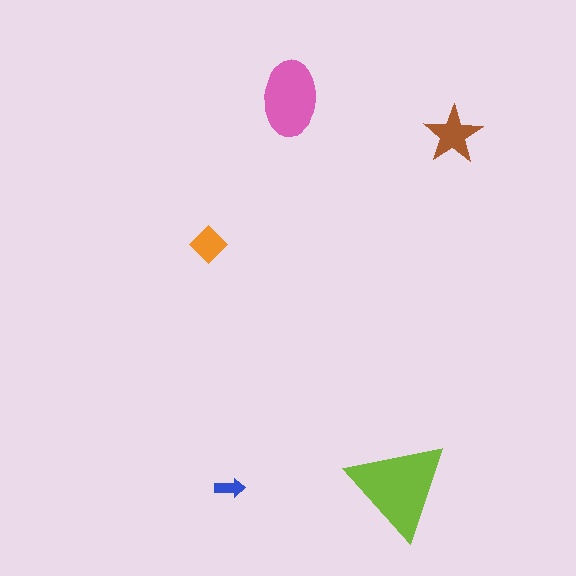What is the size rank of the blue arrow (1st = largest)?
5th.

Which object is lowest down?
The blue arrow is bottommost.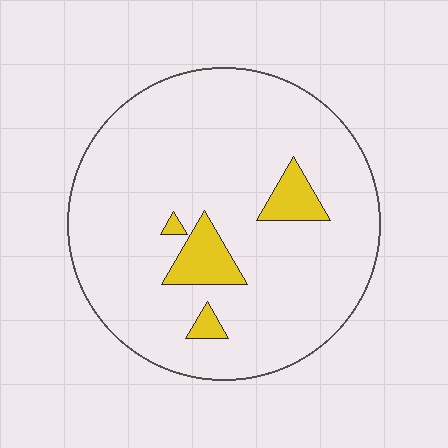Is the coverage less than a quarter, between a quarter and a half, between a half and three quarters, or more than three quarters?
Less than a quarter.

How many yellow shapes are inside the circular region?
4.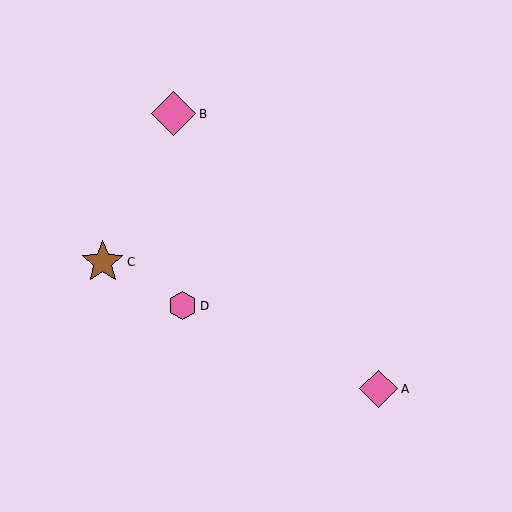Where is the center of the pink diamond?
The center of the pink diamond is at (379, 389).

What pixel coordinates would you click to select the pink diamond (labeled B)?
Click at (174, 114) to select the pink diamond B.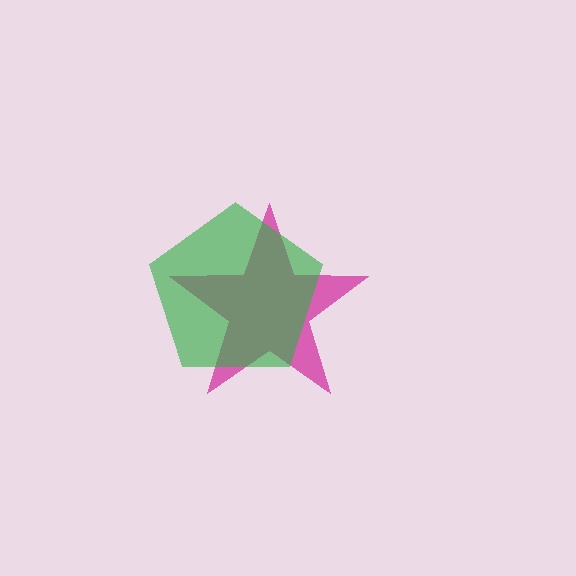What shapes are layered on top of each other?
The layered shapes are: a magenta star, a green pentagon.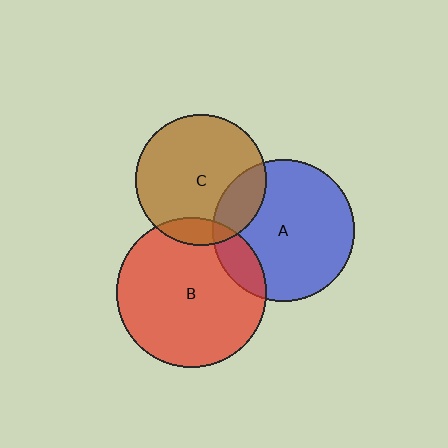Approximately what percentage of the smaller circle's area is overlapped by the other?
Approximately 20%.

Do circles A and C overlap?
Yes.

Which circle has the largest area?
Circle B (red).